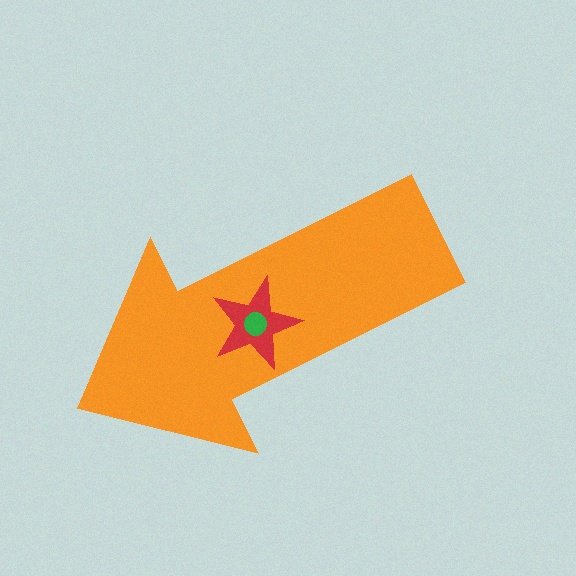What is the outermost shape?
The orange arrow.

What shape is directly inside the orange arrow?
The red star.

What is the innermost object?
The green circle.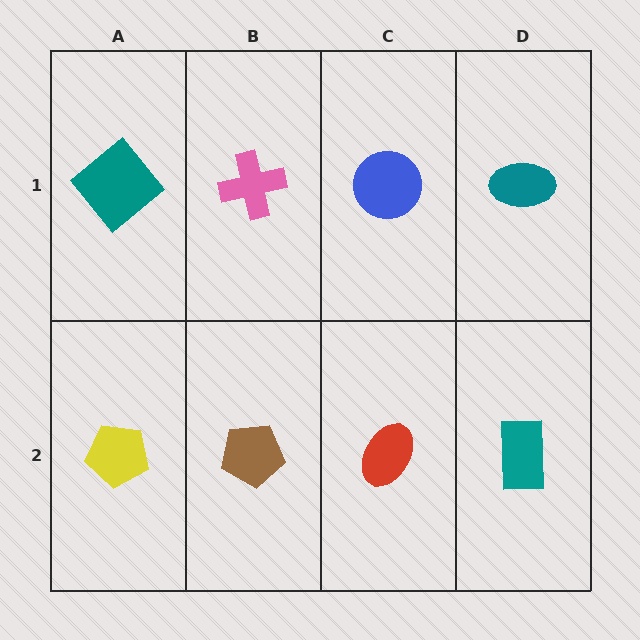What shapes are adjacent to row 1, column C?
A red ellipse (row 2, column C), a pink cross (row 1, column B), a teal ellipse (row 1, column D).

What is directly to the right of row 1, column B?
A blue circle.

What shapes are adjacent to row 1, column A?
A yellow pentagon (row 2, column A), a pink cross (row 1, column B).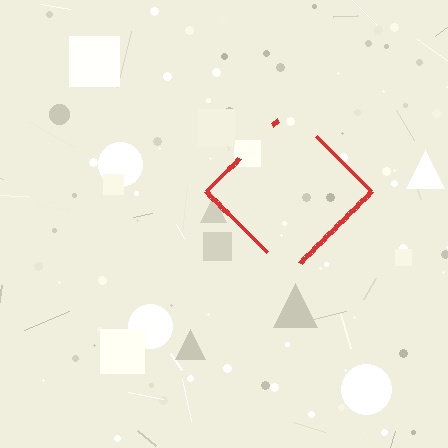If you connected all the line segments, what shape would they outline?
They would outline a diamond.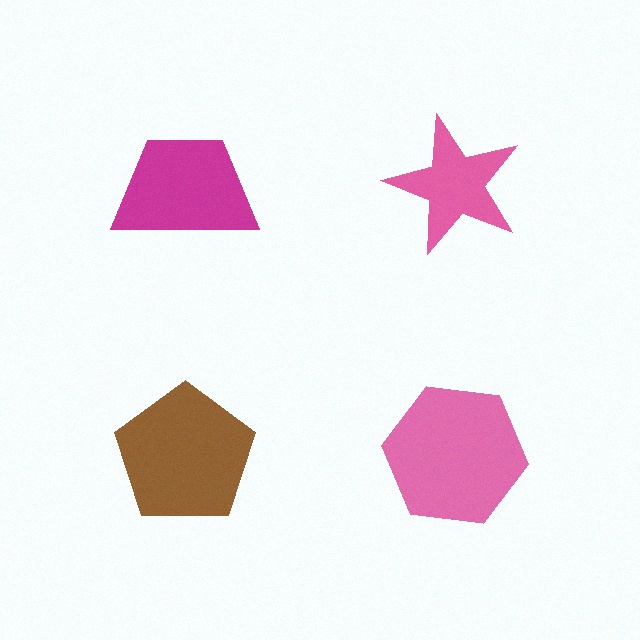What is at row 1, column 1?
A magenta trapezoid.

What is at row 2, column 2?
A pink hexagon.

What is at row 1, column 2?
A pink star.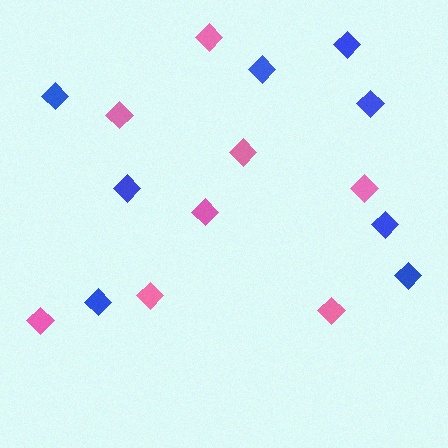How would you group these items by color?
There are 2 groups: one group of blue diamonds (8) and one group of pink diamonds (8).